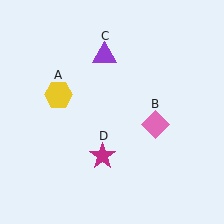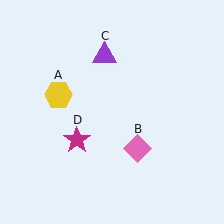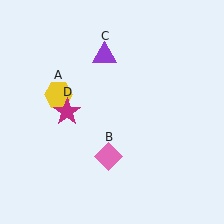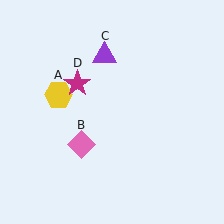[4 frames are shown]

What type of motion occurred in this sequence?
The pink diamond (object B), magenta star (object D) rotated clockwise around the center of the scene.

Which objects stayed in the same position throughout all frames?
Yellow hexagon (object A) and purple triangle (object C) remained stationary.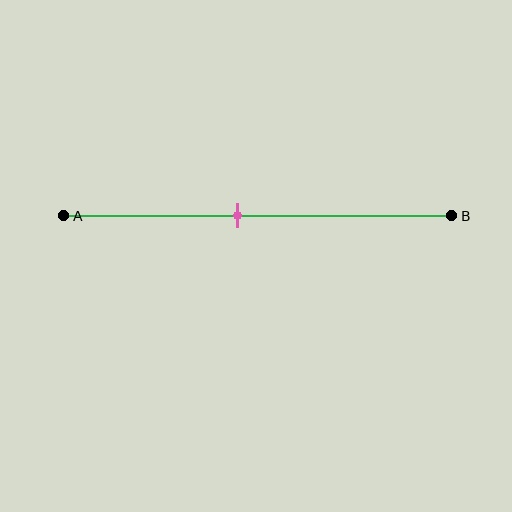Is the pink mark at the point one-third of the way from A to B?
No, the mark is at about 45% from A, not at the 33% one-third point.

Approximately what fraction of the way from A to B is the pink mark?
The pink mark is approximately 45% of the way from A to B.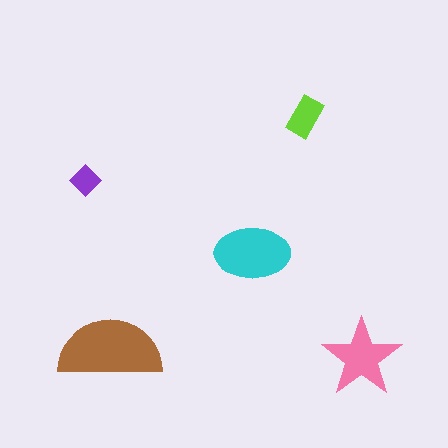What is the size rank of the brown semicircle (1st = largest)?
1st.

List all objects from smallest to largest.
The purple diamond, the lime rectangle, the pink star, the cyan ellipse, the brown semicircle.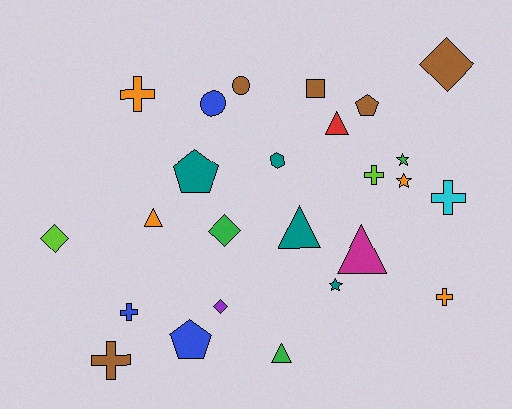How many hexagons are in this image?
There is 1 hexagon.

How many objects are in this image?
There are 25 objects.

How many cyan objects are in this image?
There is 1 cyan object.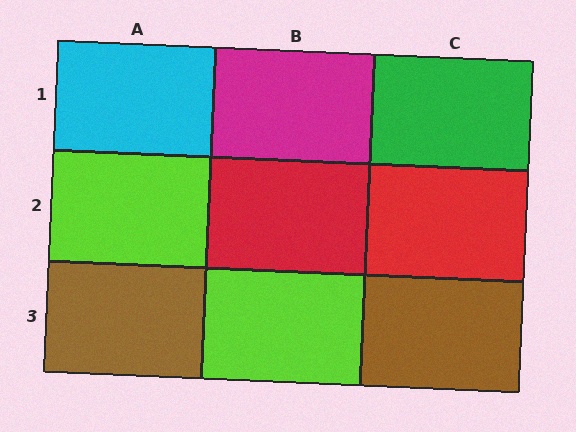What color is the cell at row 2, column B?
Red.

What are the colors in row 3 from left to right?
Brown, lime, brown.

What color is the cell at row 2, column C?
Red.